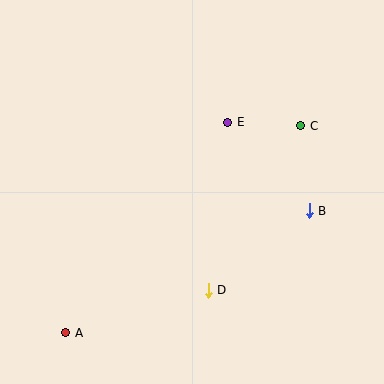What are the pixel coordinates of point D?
Point D is at (208, 290).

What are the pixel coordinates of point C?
Point C is at (301, 126).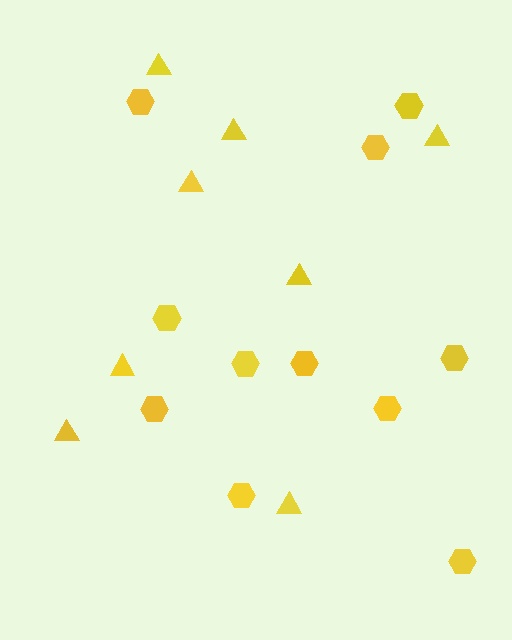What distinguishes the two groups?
There are 2 groups: one group of triangles (8) and one group of hexagons (11).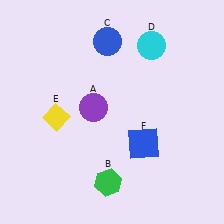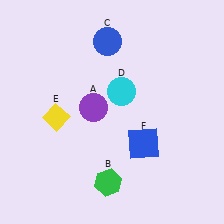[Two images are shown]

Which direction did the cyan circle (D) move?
The cyan circle (D) moved down.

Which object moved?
The cyan circle (D) moved down.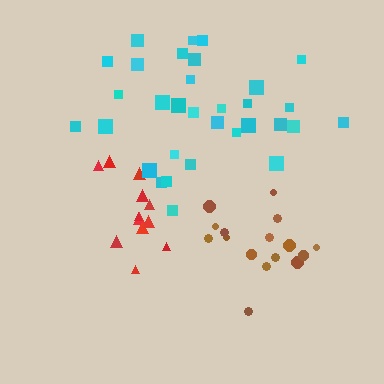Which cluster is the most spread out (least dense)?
Cyan.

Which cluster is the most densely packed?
Brown.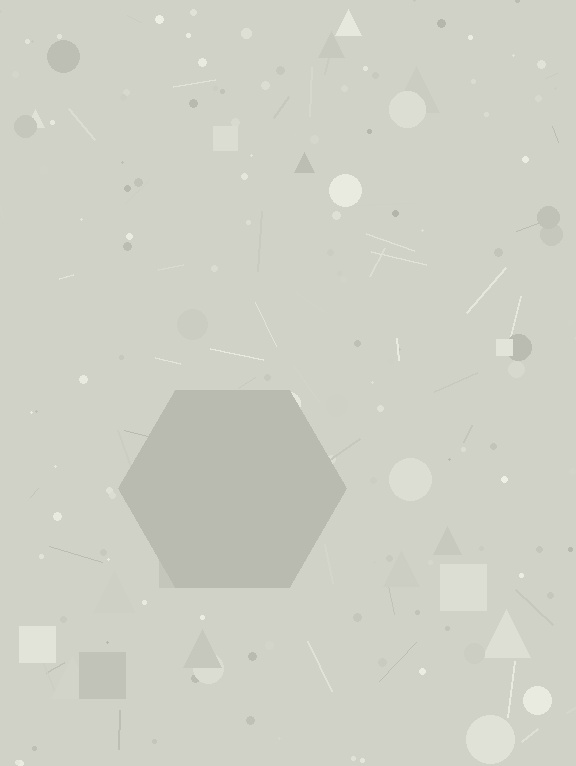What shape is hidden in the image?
A hexagon is hidden in the image.